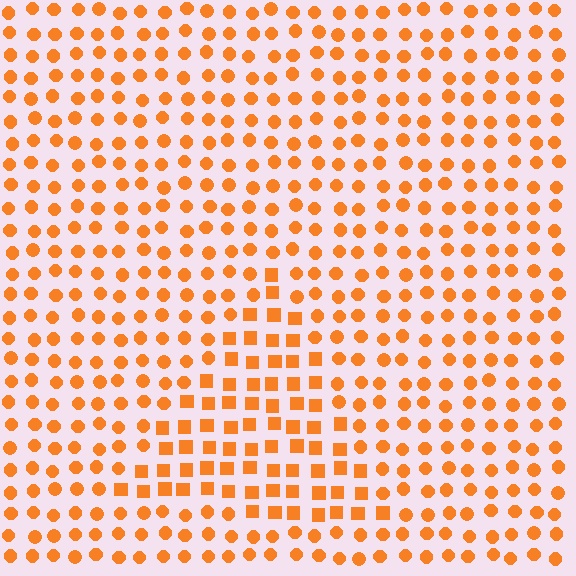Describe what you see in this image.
The image is filled with small orange elements arranged in a uniform grid. A triangle-shaped region contains squares, while the surrounding area contains circles. The boundary is defined purely by the change in element shape.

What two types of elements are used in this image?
The image uses squares inside the triangle region and circles outside it.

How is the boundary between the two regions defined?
The boundary is defined by a change in element shape: squares inside vs. circles outside. All elements share the same color and spacing.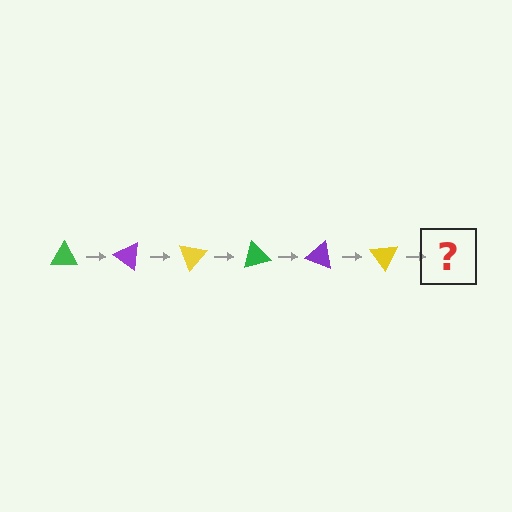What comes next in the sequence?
The next element should be a green triangle, rotated 210 degrees from the start.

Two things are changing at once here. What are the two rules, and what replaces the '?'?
The two rules are that it rotates 35 degrees each step and the color cycles through green, purple, and yellow. The '?' should be a green triangle, rotated 210 degrees from the start.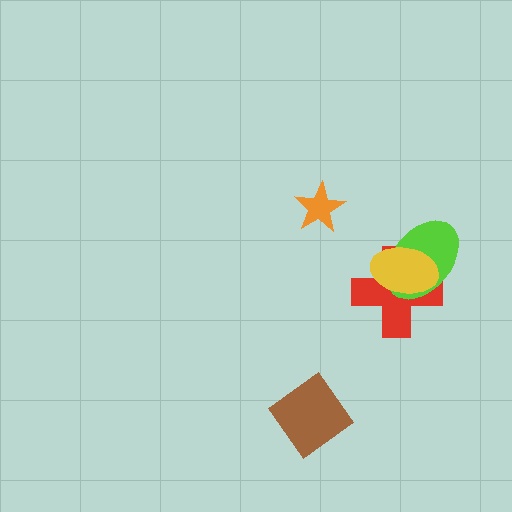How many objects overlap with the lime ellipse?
2 objects overlap with the lime ellipse.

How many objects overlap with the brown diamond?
0 objects overlap with the brown diamond.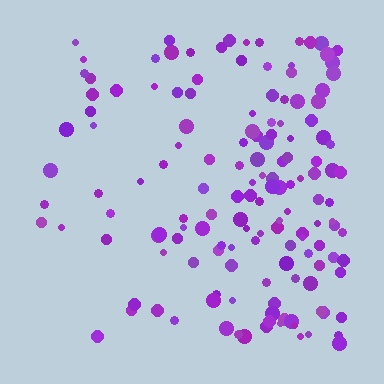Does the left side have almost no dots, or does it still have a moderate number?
Still a moderate number, just noticeably fewer than the right.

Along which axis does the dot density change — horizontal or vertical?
Horizontal.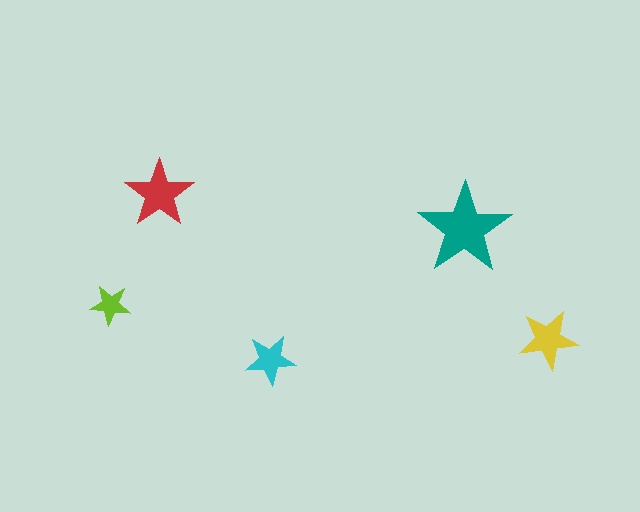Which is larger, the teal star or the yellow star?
The teal one.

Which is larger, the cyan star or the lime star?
The cyan one.